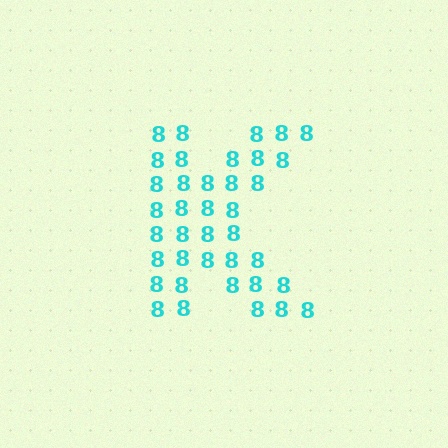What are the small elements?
The small elements are digit 8's.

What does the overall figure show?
The overall figure shows the letter K.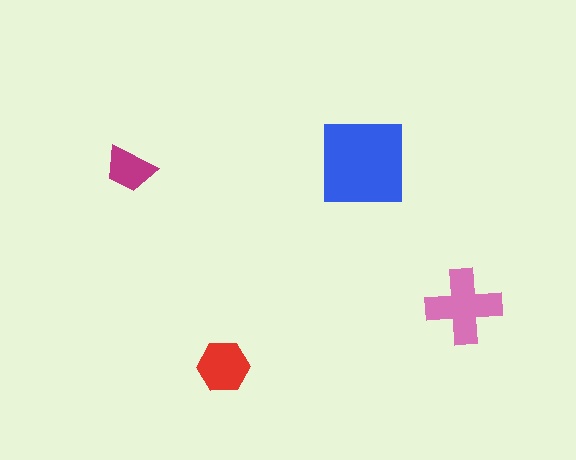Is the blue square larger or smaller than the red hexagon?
Larger.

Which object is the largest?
The blue square.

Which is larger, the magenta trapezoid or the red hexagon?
The red hexagon.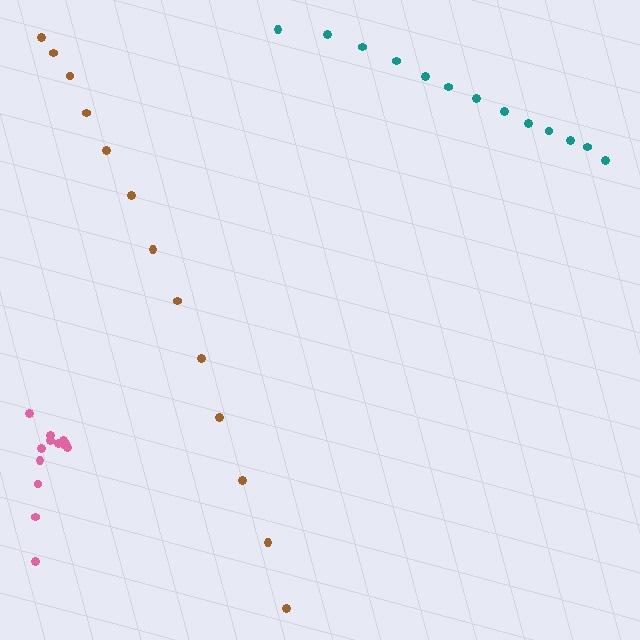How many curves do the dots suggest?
There are 3 distinct paths.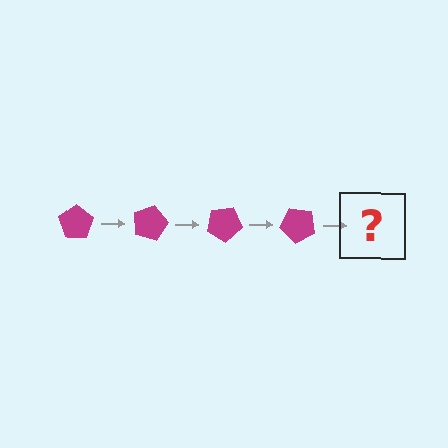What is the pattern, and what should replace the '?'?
The pattern is that the pentagon rotates 15 degrees each step. The '?' should be a magenta pentagon rotated 60 degrees.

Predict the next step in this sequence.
The next step is a magenta pentagon rotated 60 degrees.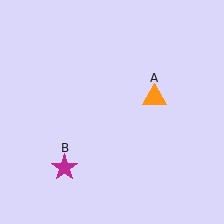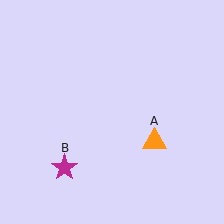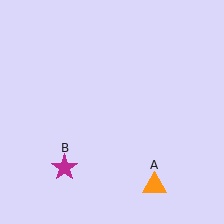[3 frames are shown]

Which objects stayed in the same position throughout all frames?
Magenta star (object B) remained stationary.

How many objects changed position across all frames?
1 object changed position: orange triangle (object A).